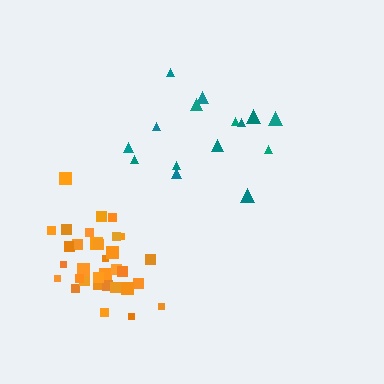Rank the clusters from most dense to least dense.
orange, teal.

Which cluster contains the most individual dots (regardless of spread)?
Orange (34).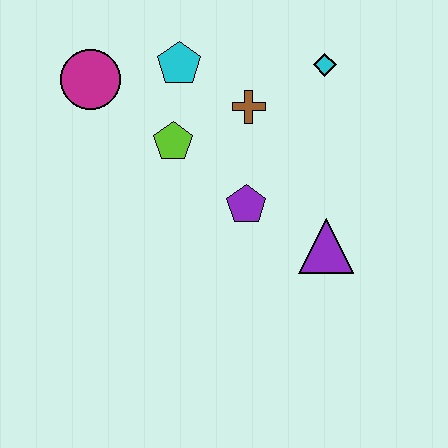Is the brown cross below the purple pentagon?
No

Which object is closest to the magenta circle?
The cyan pentagon is closest to the magenta circle.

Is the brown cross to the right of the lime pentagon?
Yes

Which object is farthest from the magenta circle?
The purple triangle is farthest from the magenta circle.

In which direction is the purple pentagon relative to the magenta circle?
The purple pentagon is to the right of the magenta circle.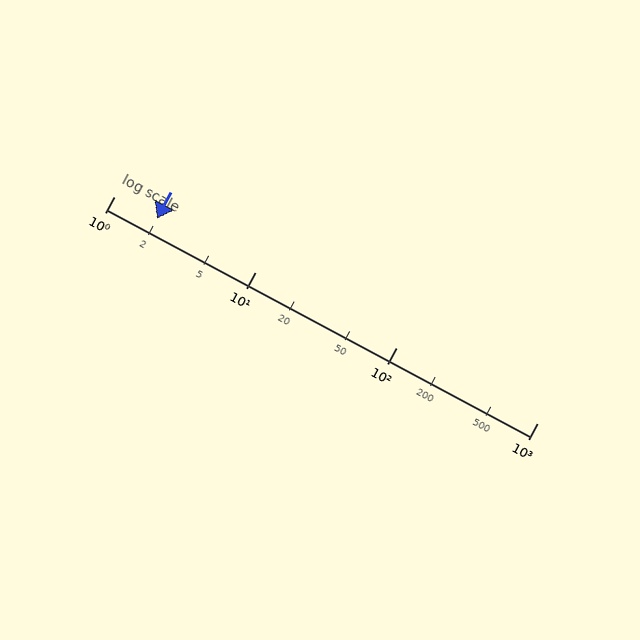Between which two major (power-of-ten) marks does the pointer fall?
The pointer is between 1 and 10.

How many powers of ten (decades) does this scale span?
The scale spans 3 decades, from 1 to 1000.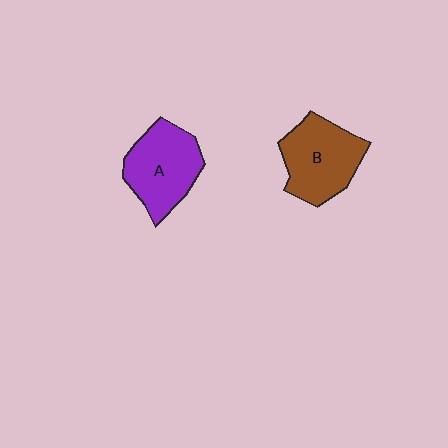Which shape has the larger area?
Shape B (brown).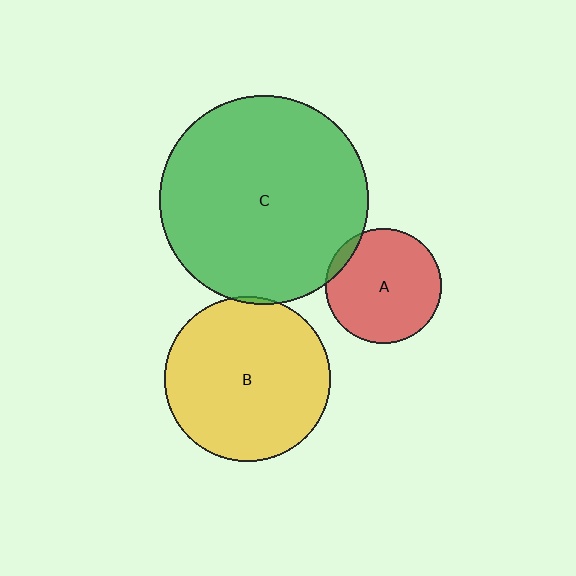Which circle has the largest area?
Circle C (green).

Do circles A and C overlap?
Yes.